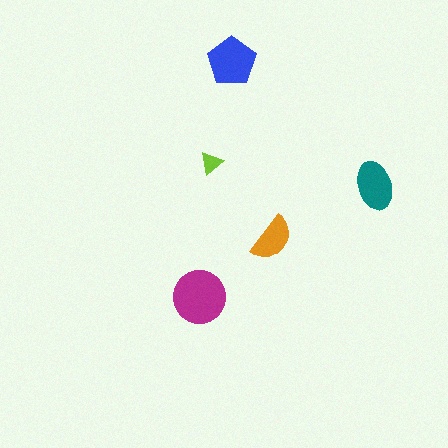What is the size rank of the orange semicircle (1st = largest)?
4th.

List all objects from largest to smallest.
The magenta circle, the blue pentagon, the teal ellipse, the orange semicircle, the lime triangle.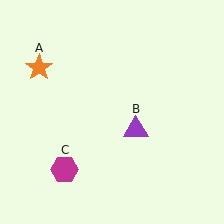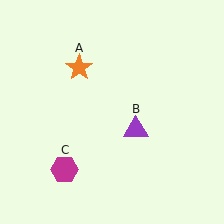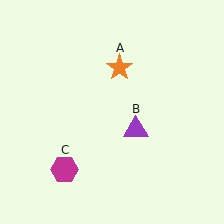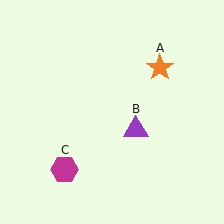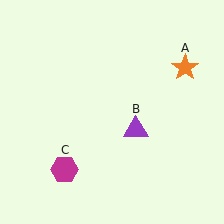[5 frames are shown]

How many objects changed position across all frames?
1 object changed position: orange star (object A).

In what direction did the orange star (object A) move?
The orange star (object A) moved right.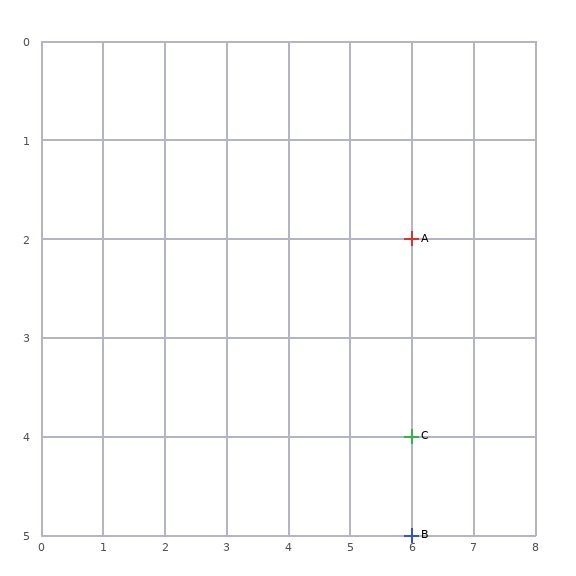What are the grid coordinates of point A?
Point A is at grid coordinates (6, 2).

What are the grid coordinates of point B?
Point B is at grid coordinates (6, 5).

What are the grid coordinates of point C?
Point C is at grid coordinates (6, 4).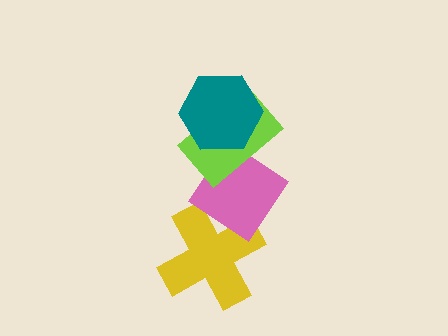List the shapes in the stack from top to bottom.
From top to bottom: the teal hexagon, the lime rectangle, the pink diamond, the yellow cross.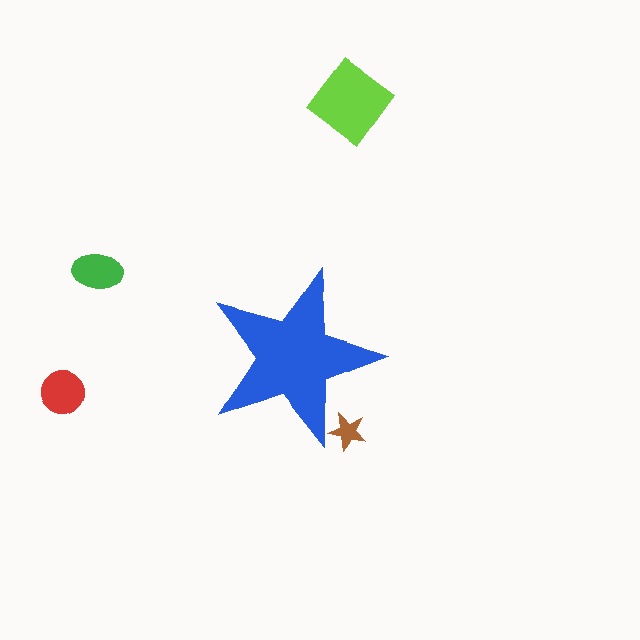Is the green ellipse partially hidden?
No, the green ellipse is fully visible.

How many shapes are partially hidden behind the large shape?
1 shape is partially hidden.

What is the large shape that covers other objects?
A blue star.